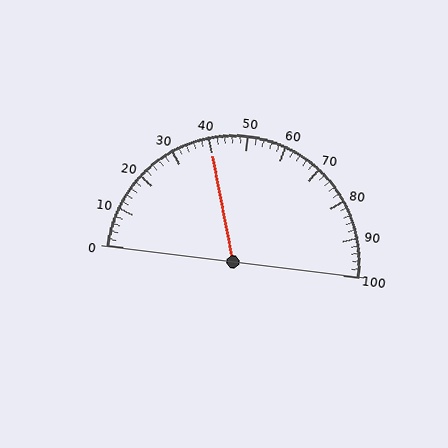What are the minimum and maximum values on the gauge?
The gauge ranges from 0 to 100.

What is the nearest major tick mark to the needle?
The nearest major tick mark is 40.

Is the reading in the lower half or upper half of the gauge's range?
The reading is in the lower half of the range (0 to 100).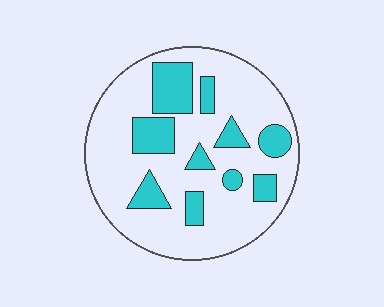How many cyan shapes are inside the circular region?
10.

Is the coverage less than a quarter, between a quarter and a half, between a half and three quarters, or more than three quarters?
Less than a quarter.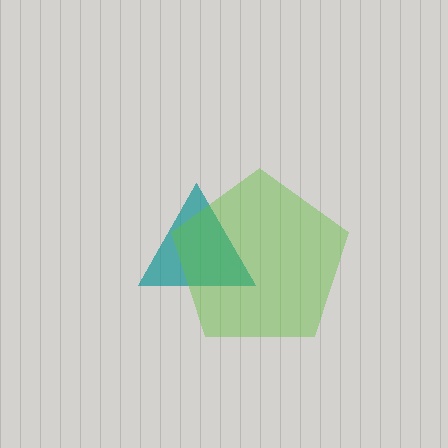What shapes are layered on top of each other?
The layered shapes are: a teal triangle, a lime pentagon.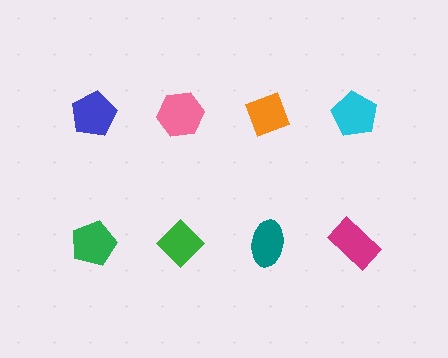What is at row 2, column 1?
A green pentagon.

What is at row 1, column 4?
A cyan pentagon.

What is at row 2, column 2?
A green diamond.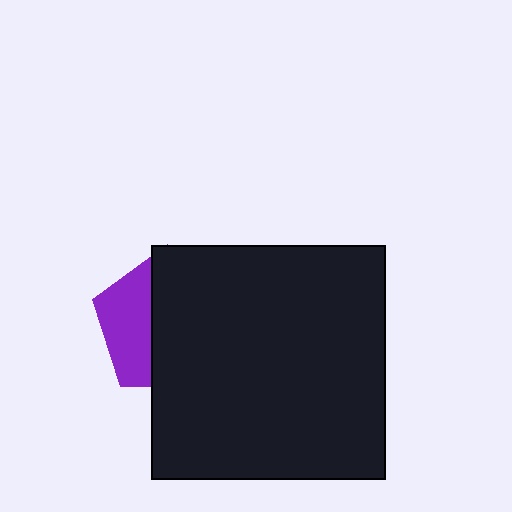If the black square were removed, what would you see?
You would see the complete purple pentagon.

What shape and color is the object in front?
The object in front is a black square.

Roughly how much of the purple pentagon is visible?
A small part of it is visible (roughly 36%).